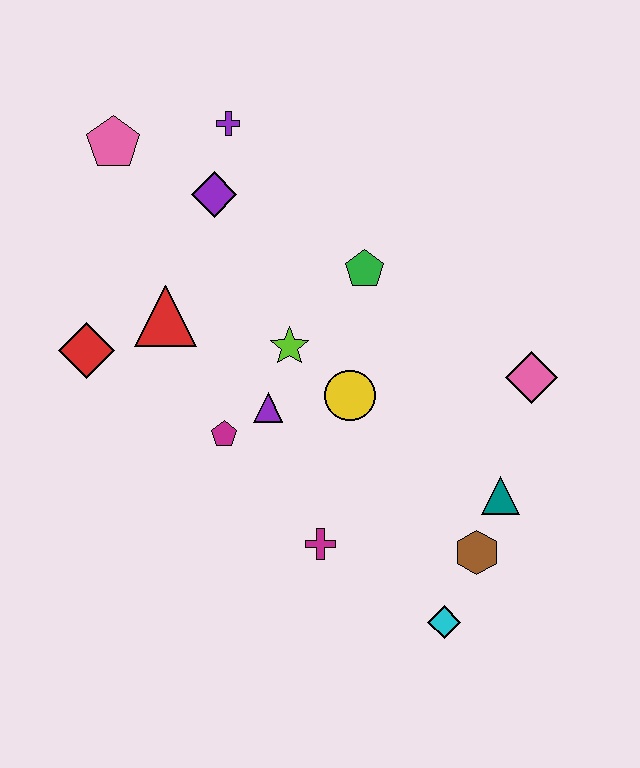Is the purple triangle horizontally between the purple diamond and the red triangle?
No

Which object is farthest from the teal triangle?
The pink pentagon is farthest from the teal triangle.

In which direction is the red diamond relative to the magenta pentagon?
The red diamond is to the left of the magenta pentagon.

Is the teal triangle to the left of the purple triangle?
No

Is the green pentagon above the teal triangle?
Yes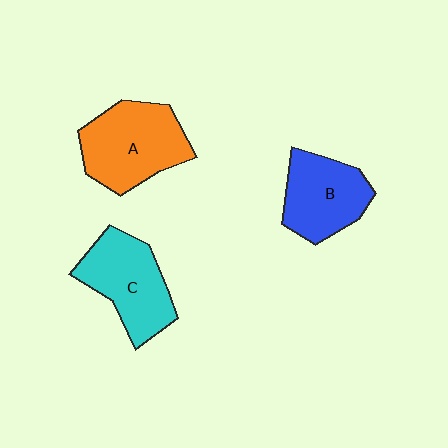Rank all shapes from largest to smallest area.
From largest to smallest: A (orange), C (cyan), B (blue).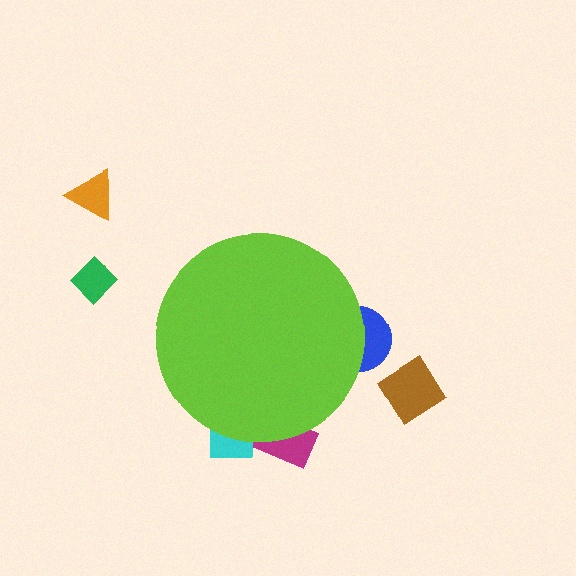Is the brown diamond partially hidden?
No, the brown diamond is fully visible.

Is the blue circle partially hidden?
Yes, the blue circle is partially hidden behind the lime circle.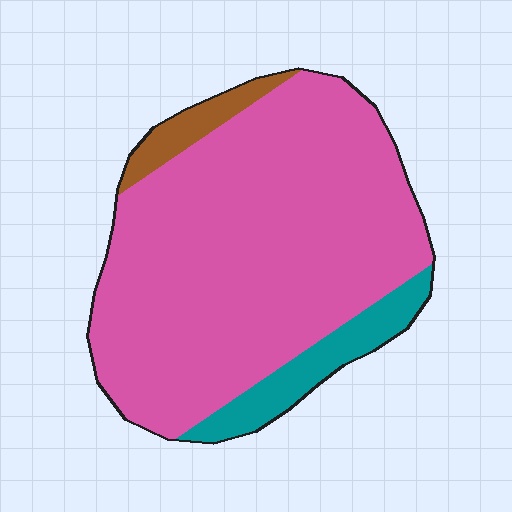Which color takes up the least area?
Brown, at roughly 5%.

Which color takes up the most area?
Pink, at roughly 85%.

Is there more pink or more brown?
Pink.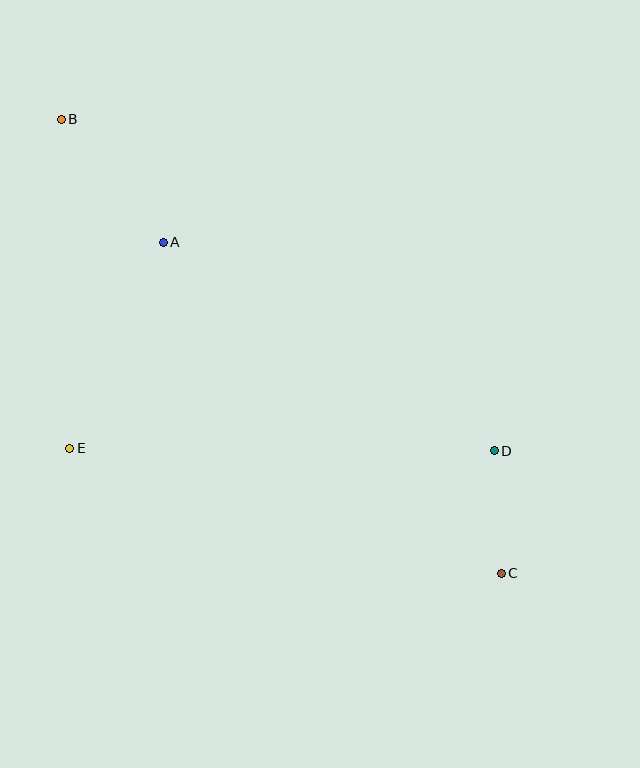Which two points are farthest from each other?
Points B and C are farthest from each other.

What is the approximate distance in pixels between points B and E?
The distance between B and E is approximately 329 pixels.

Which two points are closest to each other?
Points C and D are closest to each other.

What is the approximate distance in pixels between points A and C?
The distance between A and C is approximately 473 pixels.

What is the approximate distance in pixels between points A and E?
The distance between A and E is approximately 226 pixels.